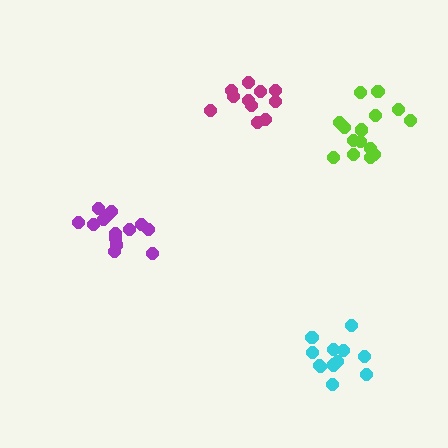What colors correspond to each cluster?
The clusters are colored: magenta, purple, cyan, lime.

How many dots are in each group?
Group 1: 11 dots, Group 2: 15 dots, Group 3: 12 dots, Group 4: 15 dots (53 total).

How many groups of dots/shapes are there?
There are 4 groups.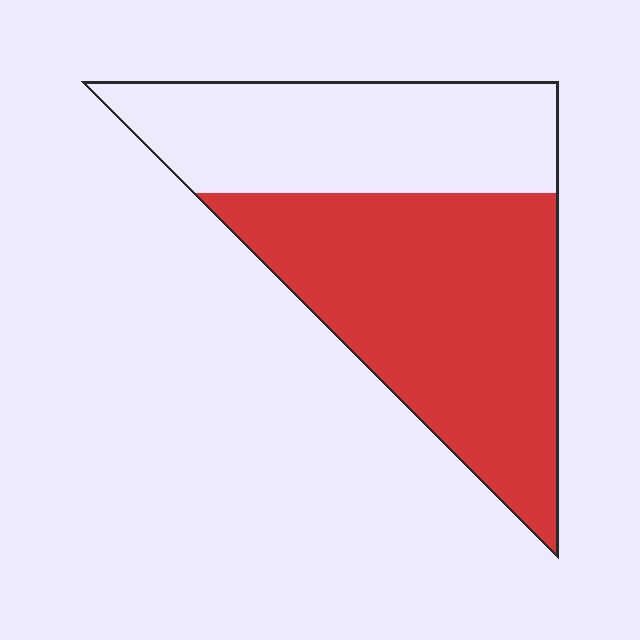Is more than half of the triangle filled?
Yes.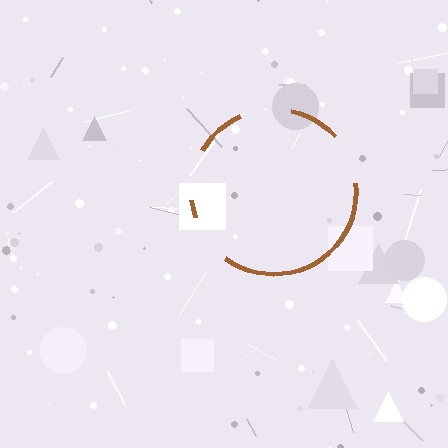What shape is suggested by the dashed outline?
The dashed outline suggests a circle.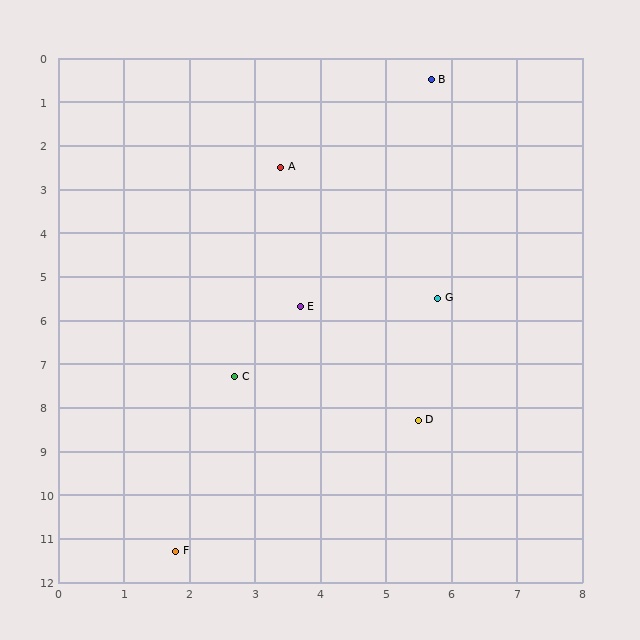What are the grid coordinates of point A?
Point A is at approximately (3.4, 2.5).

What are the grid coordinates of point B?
Point B is at approximately (5.7, 0.5).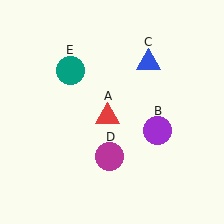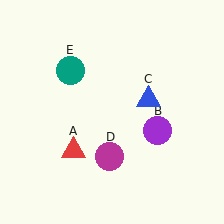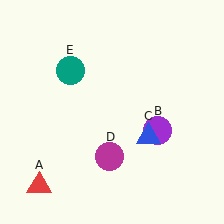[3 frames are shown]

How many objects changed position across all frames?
2 objects changed position: red triangle (object A), blue triangle (object C).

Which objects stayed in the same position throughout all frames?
Purple circle (object B) and magenta circle (object D) and teal circle (object E) remained stationary.